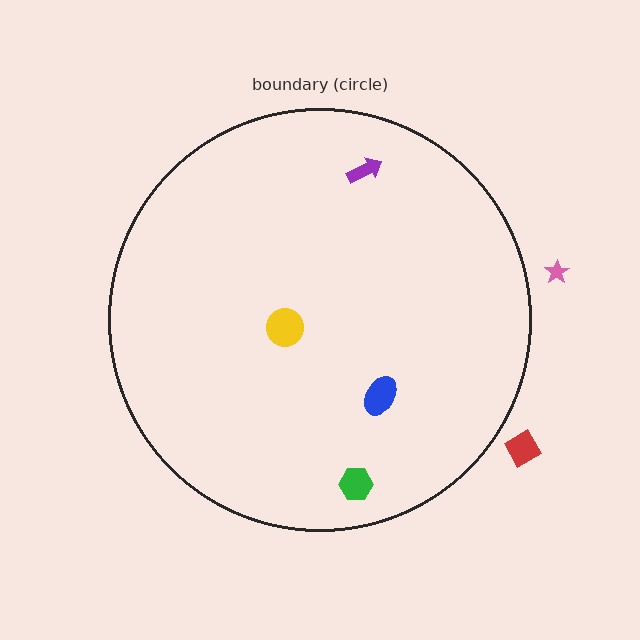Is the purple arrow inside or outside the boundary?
Inside.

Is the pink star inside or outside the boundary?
Outside.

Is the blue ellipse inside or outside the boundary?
Inside.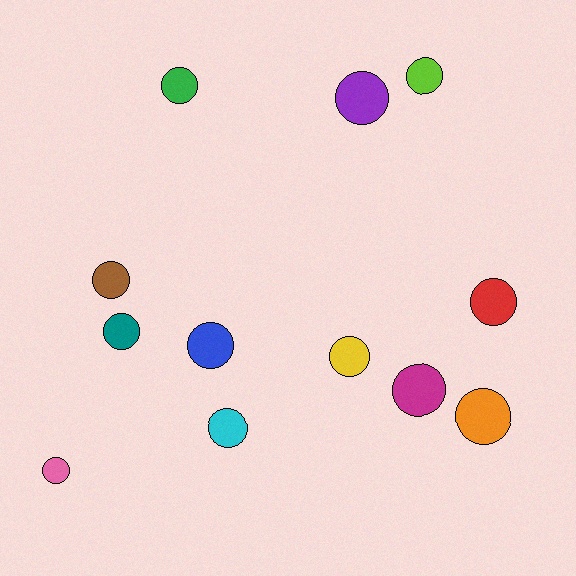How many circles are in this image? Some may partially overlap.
There are 12 circles.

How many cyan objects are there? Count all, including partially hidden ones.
There is 1 cyan object.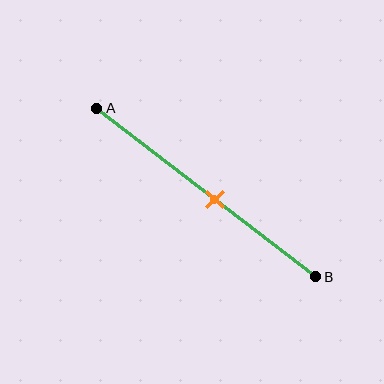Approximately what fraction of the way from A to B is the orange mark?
The orange mark is approximately 55% of the way from A to B.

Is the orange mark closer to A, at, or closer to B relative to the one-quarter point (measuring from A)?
The orange mark is closer to point B than the one-quarter point of segment AB.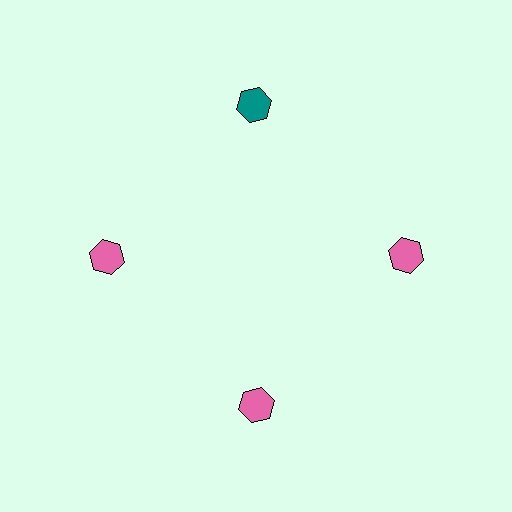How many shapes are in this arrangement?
There are 4 shapes arranged in a ring pattern.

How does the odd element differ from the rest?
It has a different color: teal instead of pink.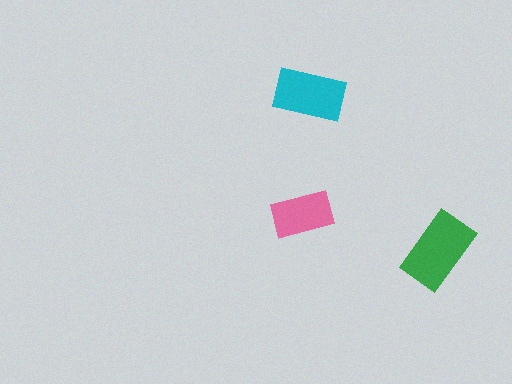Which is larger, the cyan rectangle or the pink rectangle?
The cyan one.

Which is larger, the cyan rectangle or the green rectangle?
The green one.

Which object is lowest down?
The green rectangle is bottommost.